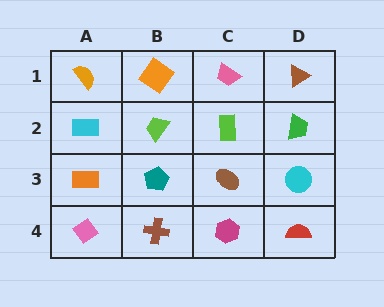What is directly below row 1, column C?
A lime rectangle.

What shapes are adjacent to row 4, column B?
A teal pentagon (row 3, column B), a pink diamond (row 4, column A), a magenta hexagon (row 4, column C).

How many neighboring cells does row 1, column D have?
2.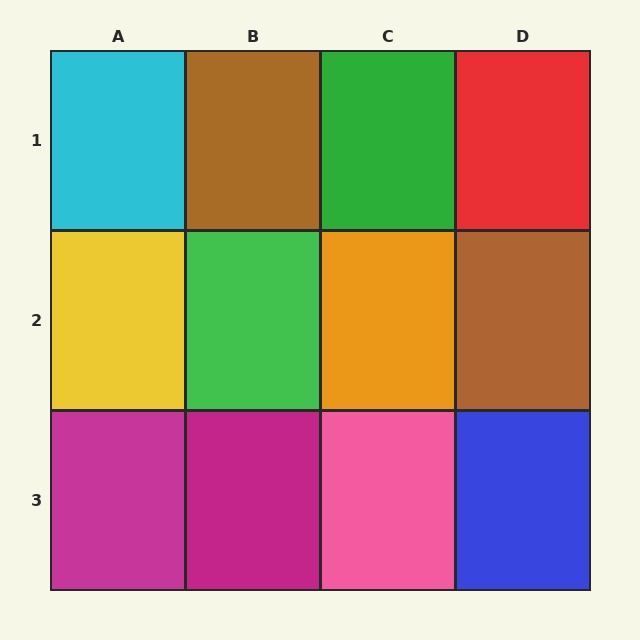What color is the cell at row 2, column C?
Orange.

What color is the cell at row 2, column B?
Green.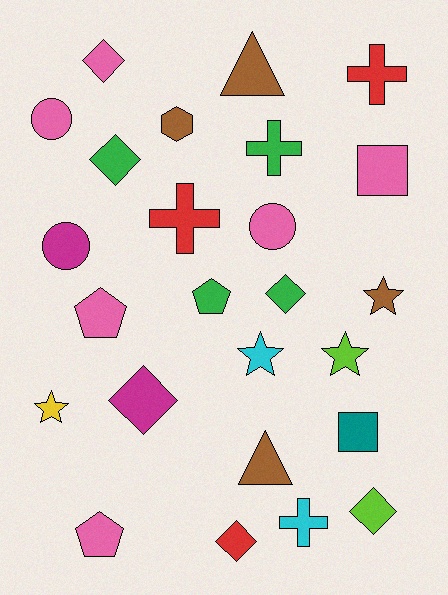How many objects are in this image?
There are 25 objects.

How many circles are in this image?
There are 3 circles.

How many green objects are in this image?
There are 4 green objects.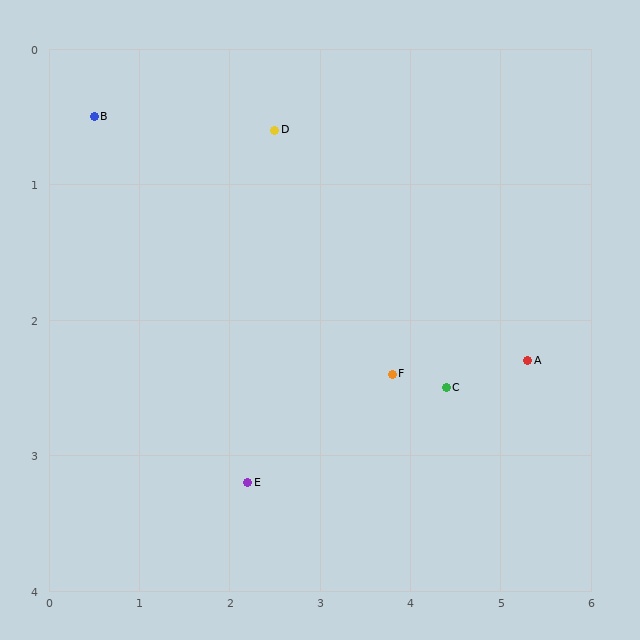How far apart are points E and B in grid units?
Points E and B are about 3.2 grid units apart.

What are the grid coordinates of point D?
Point D is at approximately (2.5, 0.6).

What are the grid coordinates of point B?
Point B is at approximately (0.5, 0.5).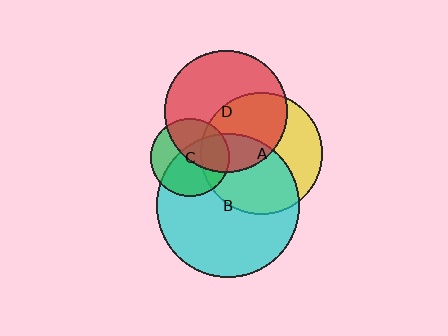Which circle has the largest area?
Circle B (cyan).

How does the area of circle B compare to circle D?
Approximately 1.4 times.